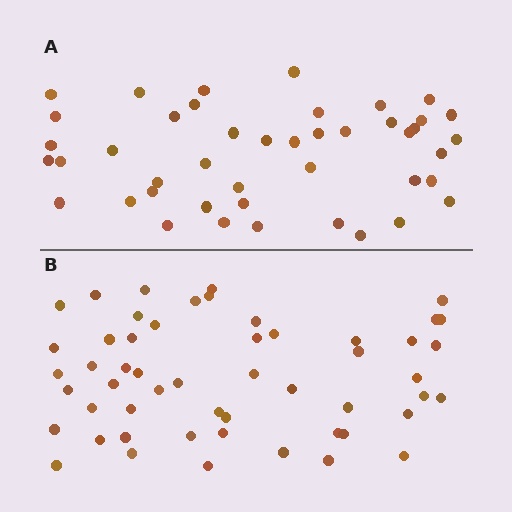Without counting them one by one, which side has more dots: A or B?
Region B (the bottom region) has more dots.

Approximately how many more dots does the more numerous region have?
Region B has roughly 8 or so more dots than region A.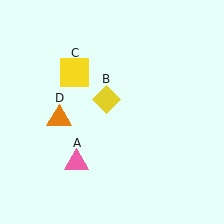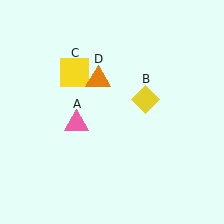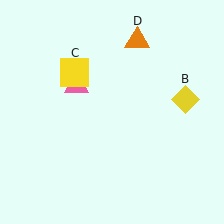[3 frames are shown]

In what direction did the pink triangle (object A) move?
The pink triangle (object A) moved up.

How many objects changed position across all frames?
3 objects changed position: pink triangle (object A), yellow diamond (object B), orange triangle (object D).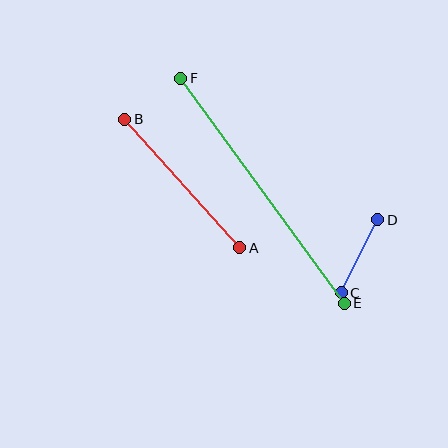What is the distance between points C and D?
The distance is approximately 82 pixels.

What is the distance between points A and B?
The distance is approximately 173 pixels.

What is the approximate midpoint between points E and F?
The midpoint is at approximately (263, 191) pixels.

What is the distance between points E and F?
The distance is approximately 278 pixels.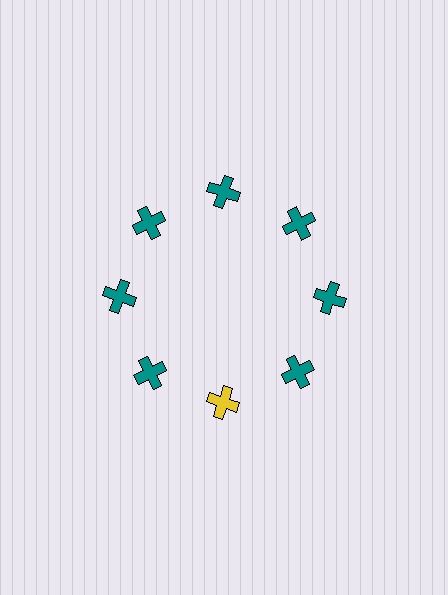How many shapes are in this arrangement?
There are 8 shapes arranged in a ring pattern.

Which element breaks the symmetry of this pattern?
The yellow cross at roughly the 6 o'clock position breaks the symmetry. All other shapes are teal crosses.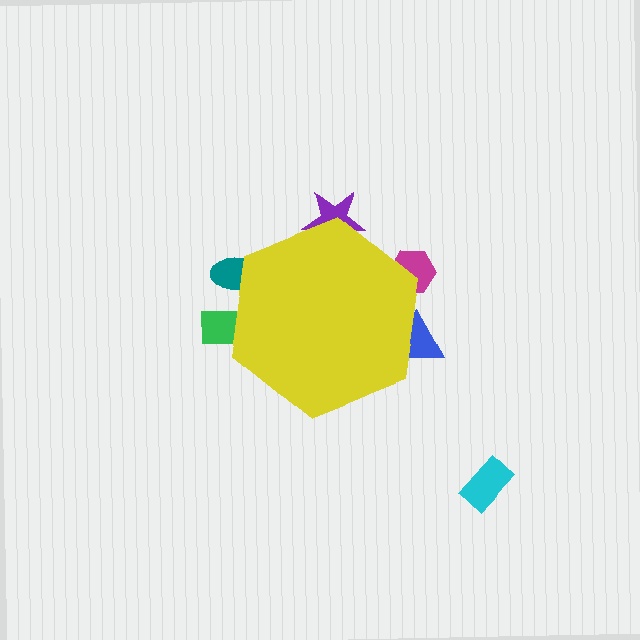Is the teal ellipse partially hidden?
Yes, the teal ellipse is partially hidden behind the yellow hexagon.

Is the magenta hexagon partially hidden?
Yes, the magenta hexagon is partially hidden behind the yellow hexagon.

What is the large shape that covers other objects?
A yellow hexagon.